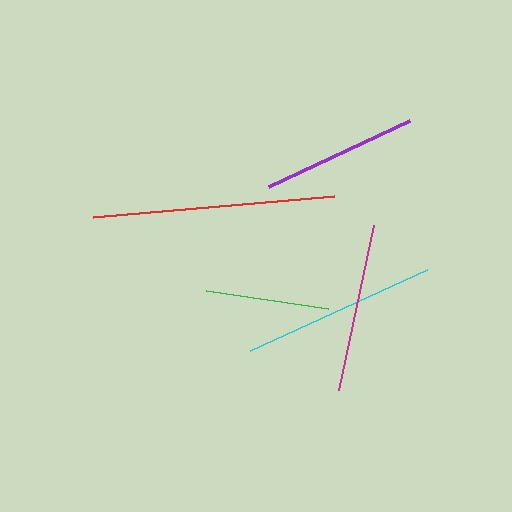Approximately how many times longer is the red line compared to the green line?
The red line is approximately 2.0 times the length of the green line.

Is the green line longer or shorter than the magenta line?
The magenta line is longer than the green line.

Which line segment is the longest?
The red line is the longest at approximately 241 pixels.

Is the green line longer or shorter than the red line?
The red line is longer than the green line.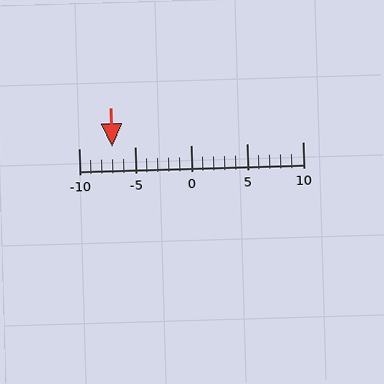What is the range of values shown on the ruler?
The ruler shows values from -10 to 10.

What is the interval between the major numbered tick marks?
The major tick marks are spaced 5 units apart.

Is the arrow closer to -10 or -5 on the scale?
The arrow is closer to -5.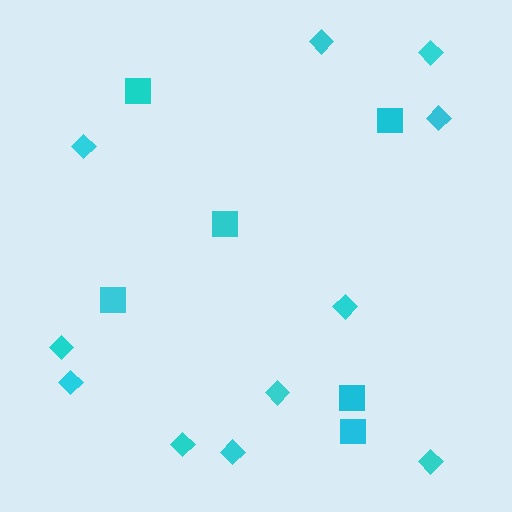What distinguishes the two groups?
There are 2 groups: one group of diamonds (11) and one group of squares (6).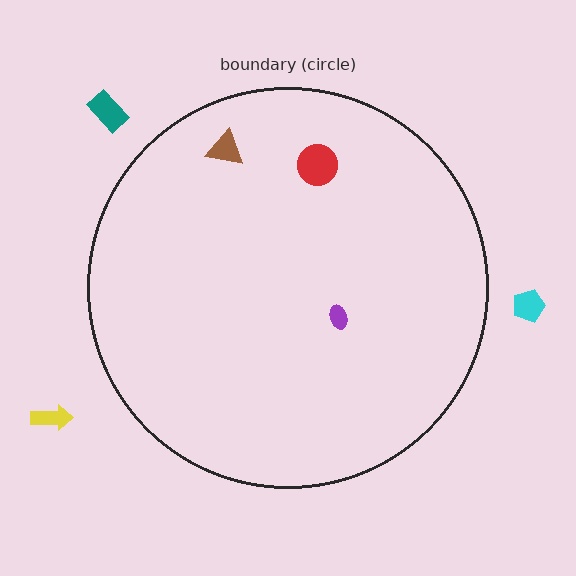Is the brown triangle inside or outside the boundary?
Inside.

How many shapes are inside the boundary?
3 inside, 3 outside.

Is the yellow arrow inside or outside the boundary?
Outside.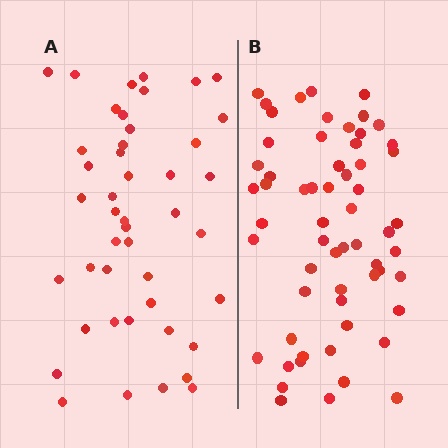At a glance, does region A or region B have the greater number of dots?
Region B (the right region) has more dots.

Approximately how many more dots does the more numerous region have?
Region B has approximately 15 more dots than region A.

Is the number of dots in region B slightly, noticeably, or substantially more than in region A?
Region B has noticeably more, but not dramatically so. The ratio is roughly 1.3 to 1.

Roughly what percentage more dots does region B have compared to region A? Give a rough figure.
About 35% more.